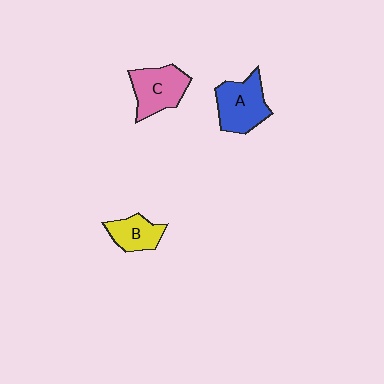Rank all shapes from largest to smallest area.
From largest to smallest: A (blue), C (pink), B (yellow).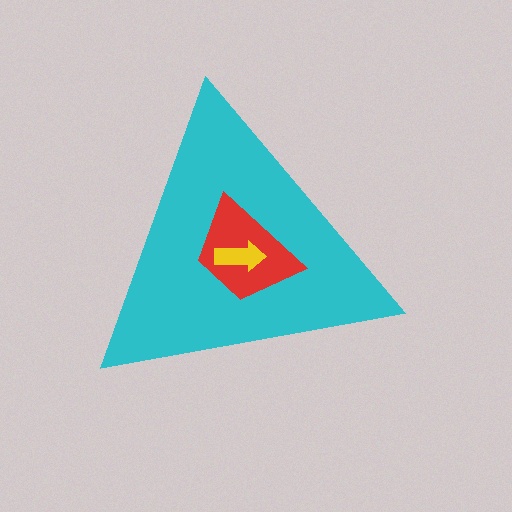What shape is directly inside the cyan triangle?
The red trapezoid.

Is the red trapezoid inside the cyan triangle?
Yes.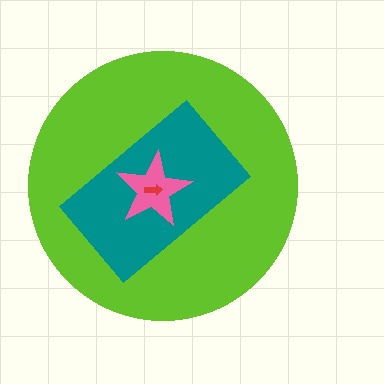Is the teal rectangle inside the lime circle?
Yes.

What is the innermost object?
The red arrow.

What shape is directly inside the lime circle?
The teal rectangle.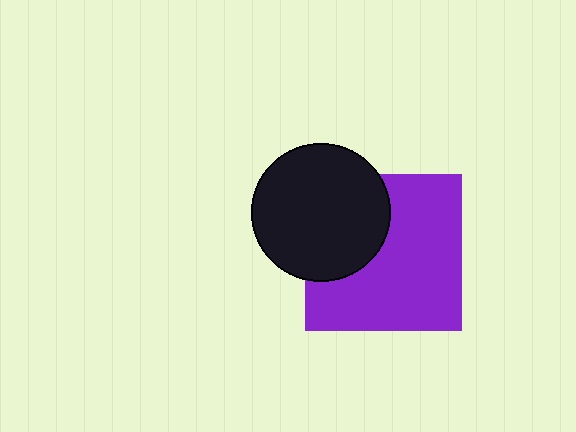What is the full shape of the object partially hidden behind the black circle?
The partially hidden object is a purple square.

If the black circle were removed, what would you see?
You would see the complete purple square.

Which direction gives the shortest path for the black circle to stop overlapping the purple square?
Moving left gives the shortest separation.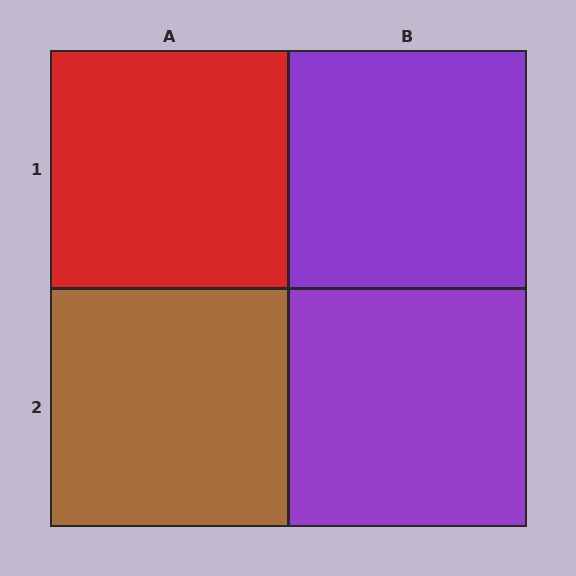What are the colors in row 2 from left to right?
Brown, purple.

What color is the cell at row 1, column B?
Purple.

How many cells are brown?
1 cell is brown.